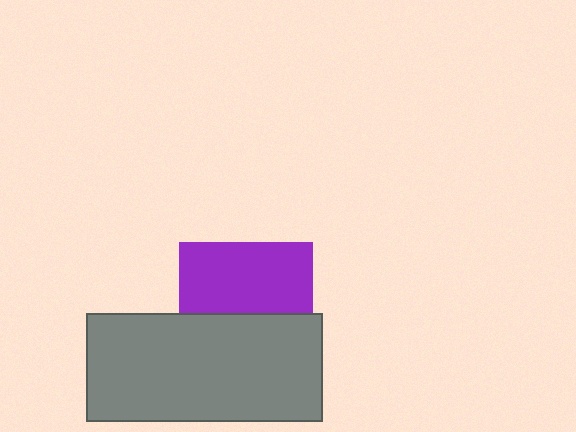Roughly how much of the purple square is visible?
About half of it is visible (roughly 54%).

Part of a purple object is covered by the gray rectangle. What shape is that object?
It is a square.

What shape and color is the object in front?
The object in front is a gray rectangle.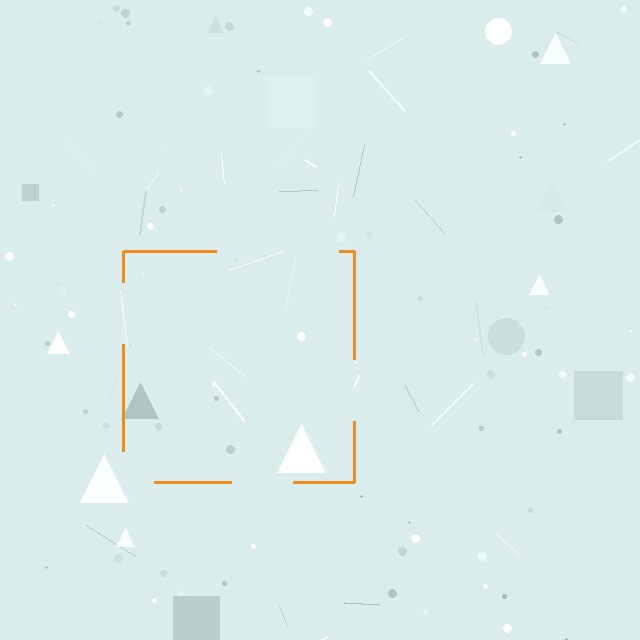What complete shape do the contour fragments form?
The contour fragments form a square.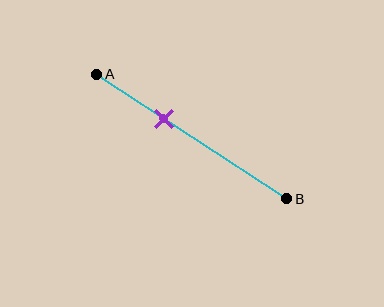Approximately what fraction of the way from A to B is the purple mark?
The purple mark is approximately 35% of the way from A to B.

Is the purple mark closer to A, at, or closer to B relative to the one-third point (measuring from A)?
The purple mark is approximately at the one-third point of segment AB.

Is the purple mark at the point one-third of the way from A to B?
Yes, the mark is approximately at the one-third point.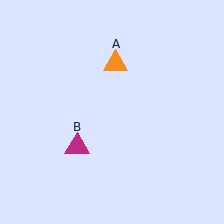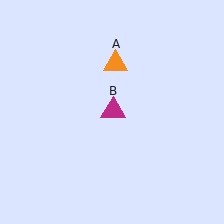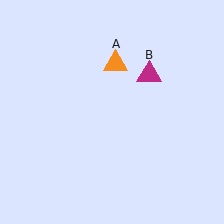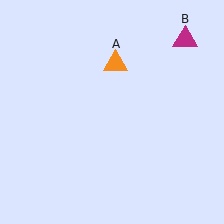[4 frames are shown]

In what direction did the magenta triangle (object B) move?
The magenta triangle (object B) moved up and to the right.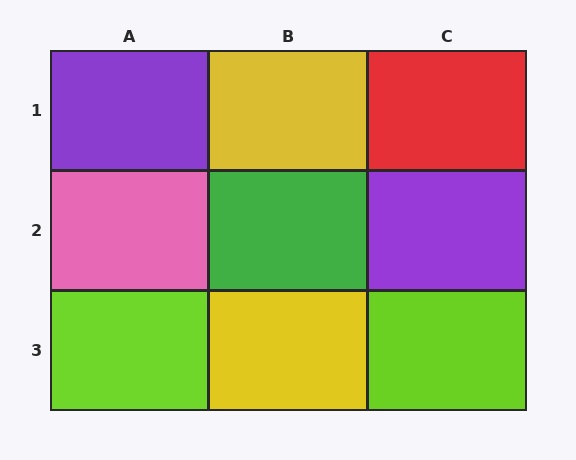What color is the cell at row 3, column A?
Lime.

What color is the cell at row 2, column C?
Purple.